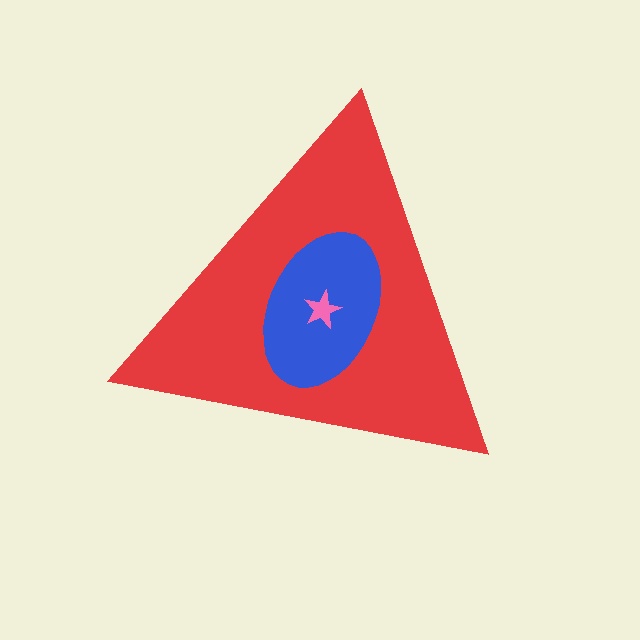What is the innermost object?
The pink star.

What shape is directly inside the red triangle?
The blue ellipse.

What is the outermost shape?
The red triangle.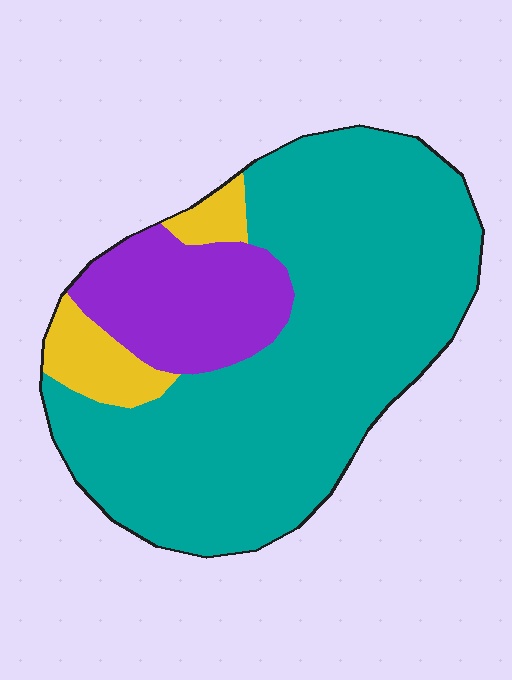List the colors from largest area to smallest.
From largest to smallest: teal, purple, yellow.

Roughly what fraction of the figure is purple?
Purple covers about 20% of the figure.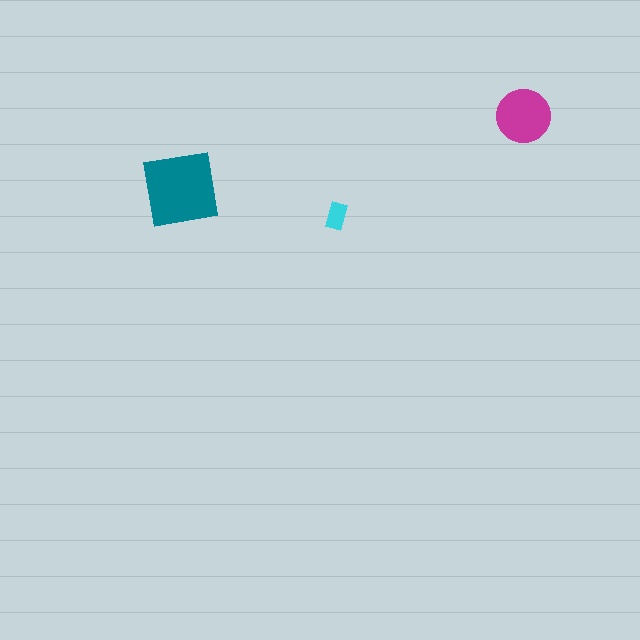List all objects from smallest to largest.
The cyan rectangle, the magenta circle, the teal square.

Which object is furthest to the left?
The teal square is leftmost.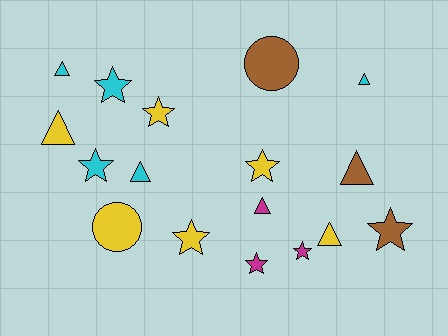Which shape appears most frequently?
Star, with 8 objects.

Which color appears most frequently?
Yellow, with 6 objects.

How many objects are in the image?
There are 17 objects.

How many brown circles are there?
There is 1 brown circle.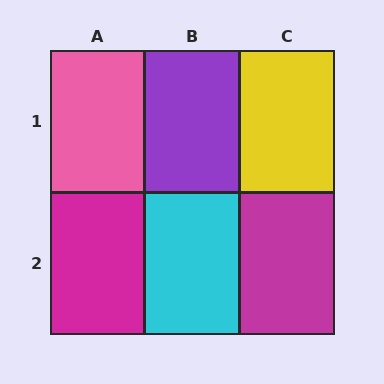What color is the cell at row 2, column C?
Magenta.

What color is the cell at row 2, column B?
Cyan.